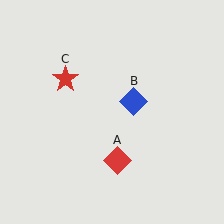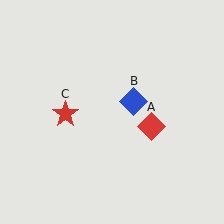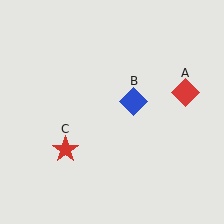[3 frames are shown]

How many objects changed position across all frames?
2 objects changed position: red diamond (object A), red star (object C).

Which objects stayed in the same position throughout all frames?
Blue diamond (object B) remained stationary.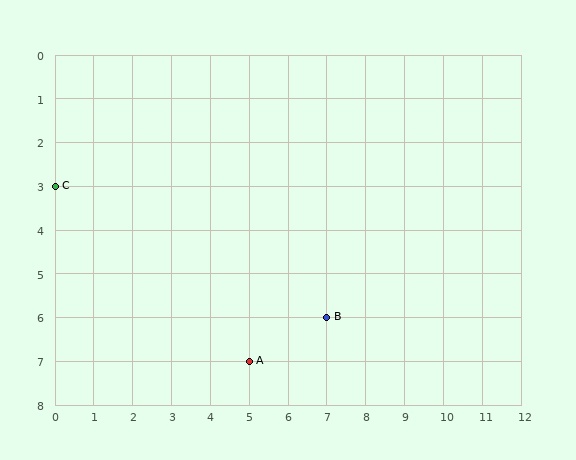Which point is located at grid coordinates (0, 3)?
Point C is at (0, 3).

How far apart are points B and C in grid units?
Points B and C are 7 columns and 3 rows apart (about 7.6 grid units diagonally).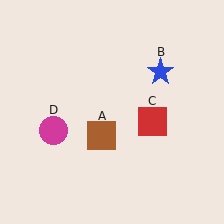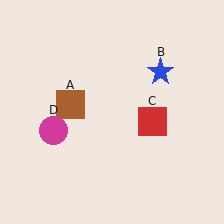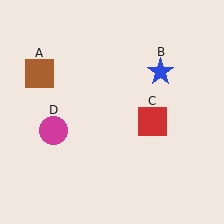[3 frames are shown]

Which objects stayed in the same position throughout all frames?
Blue star (object B) and red square (object C) and magenta circle (object D) remained stationary.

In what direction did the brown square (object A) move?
The brown square (object A) moved up and to the left.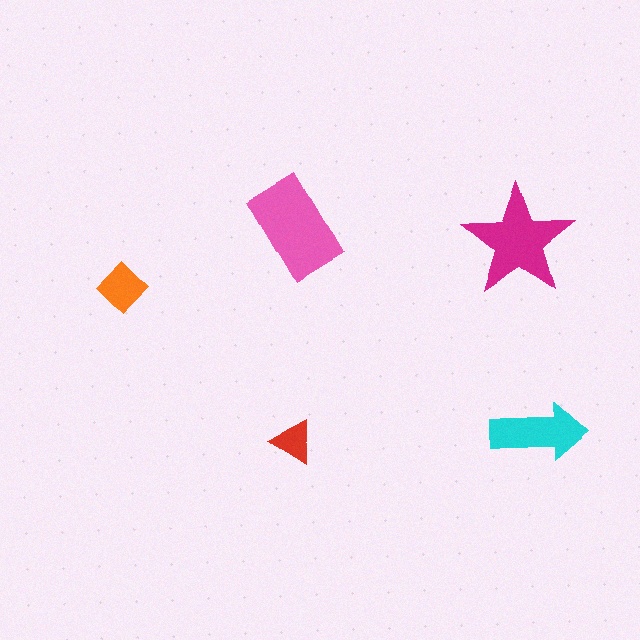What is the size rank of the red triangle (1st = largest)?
5th.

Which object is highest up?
The pink rectangle is topmost.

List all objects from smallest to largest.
The red triangle, the orange diamond, the cyan arrow, the magenta star, the pink rectangle.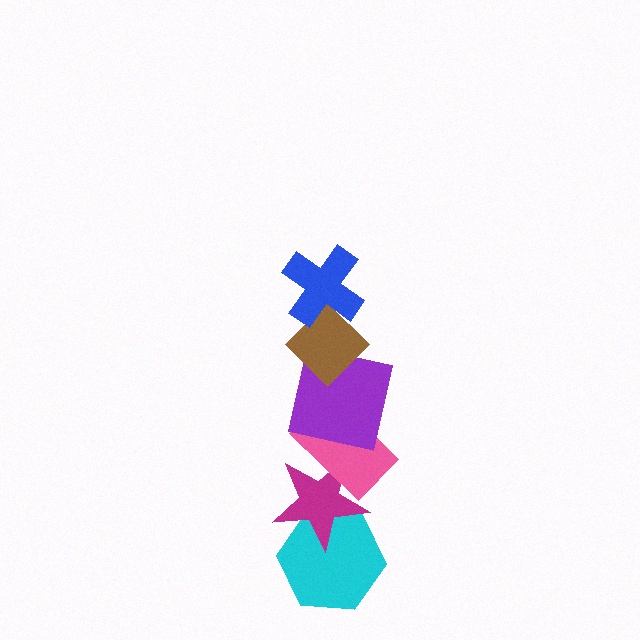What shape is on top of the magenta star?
The pink rectangle is on top of the magenta star.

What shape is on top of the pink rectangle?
The purple square is on top of the pink rectangle.